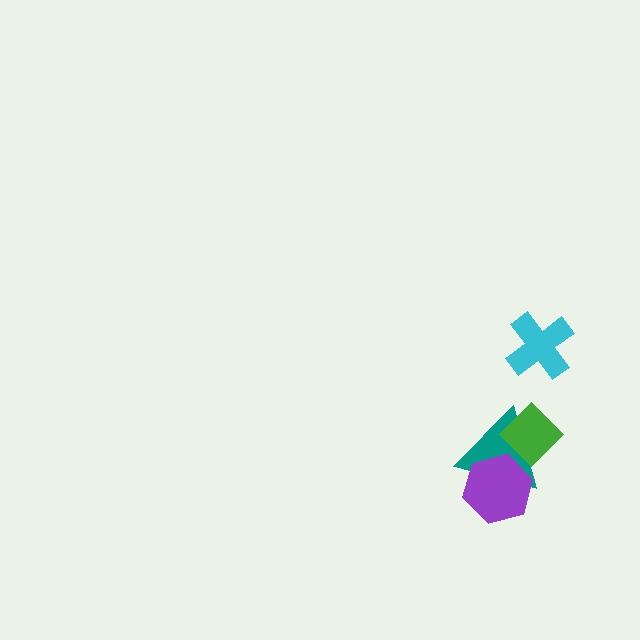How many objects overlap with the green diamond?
1 object overlaps with the green diamond.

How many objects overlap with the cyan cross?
0 objects overlap with the cyan cross.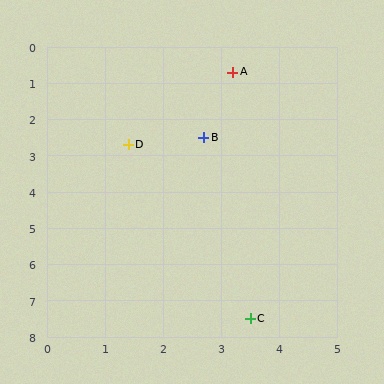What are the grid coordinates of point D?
Point D is at approximately (1.4, 2.7).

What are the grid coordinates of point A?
Point A is at approximately (3.2, 0.7).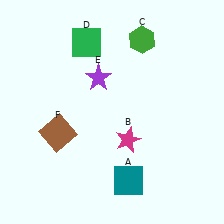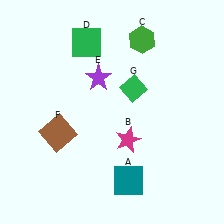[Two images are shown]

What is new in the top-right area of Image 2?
A green diamond (G) was added in the top-right area of Image 2.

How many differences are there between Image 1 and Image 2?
There is 1 difference between the two images.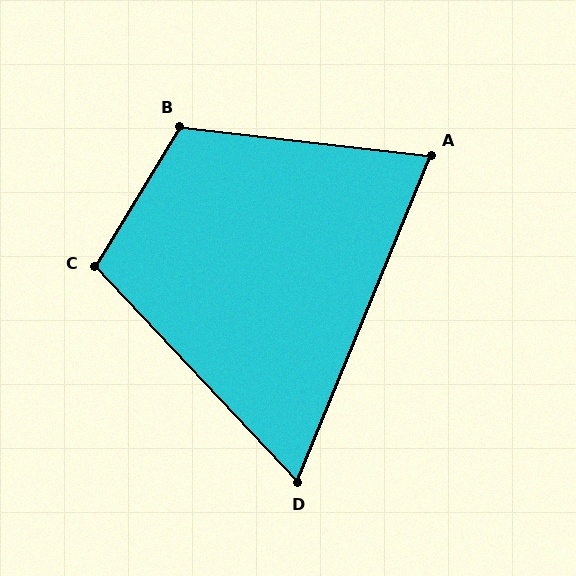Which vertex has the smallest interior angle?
D, at approximately 65 degrees.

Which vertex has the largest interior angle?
B, at approximately 115 degrees.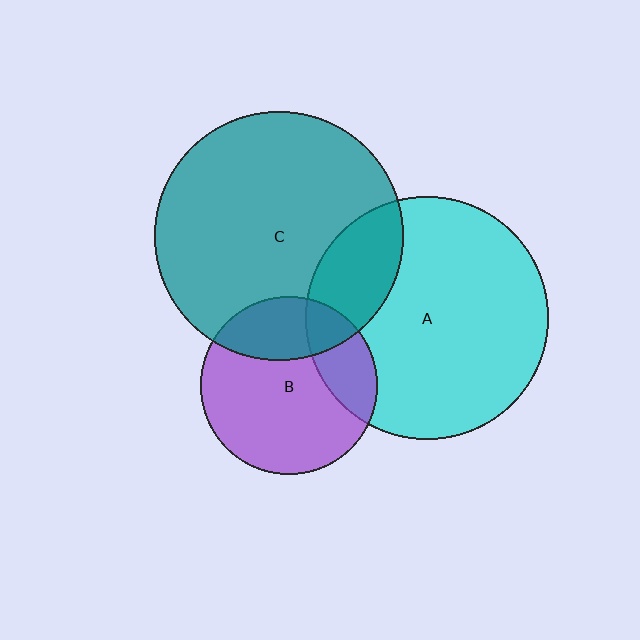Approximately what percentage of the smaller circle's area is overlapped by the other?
Approximately 20%.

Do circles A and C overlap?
Yes.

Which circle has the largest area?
Circle C (teal).